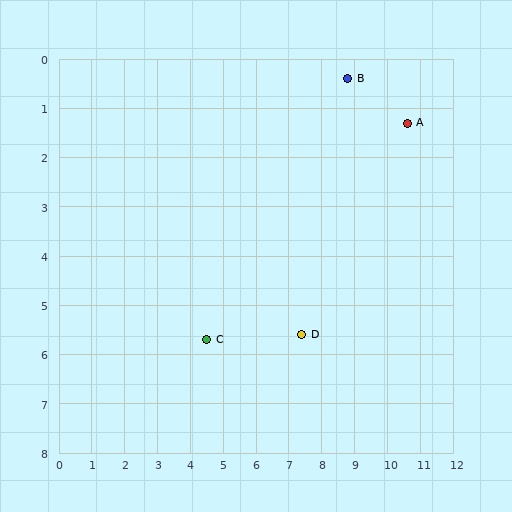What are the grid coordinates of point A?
Point A is at approximately (10.6, 1.3).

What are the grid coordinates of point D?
Point D is at approximately (7.4, 5.6).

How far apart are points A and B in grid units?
Points A and B are about 2.0 grid units apart.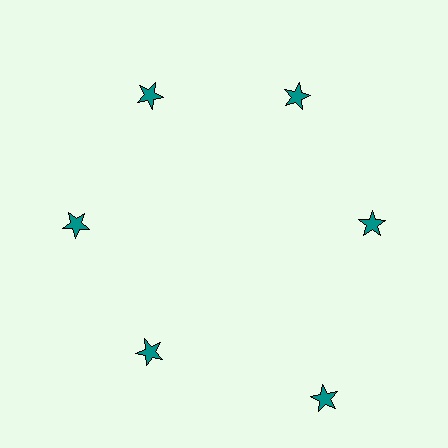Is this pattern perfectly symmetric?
No. The 6 teal stars are arranged in a ring, but one element near the 5 o'clock position is pushed outward from the center, breaking the 6-fold rotational symmetry.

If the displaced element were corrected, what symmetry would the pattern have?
It would have 6-fold rotational symmetry — the pattern would map onto itself every 60 degrees.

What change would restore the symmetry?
The symmetry would be restored by moving it inward, back onto the ring so that all 6 stars sit at equal angles and equal distance from the center.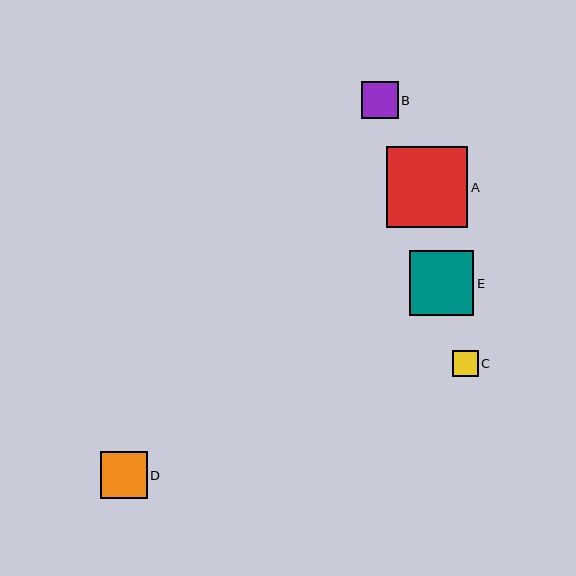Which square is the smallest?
Square C is the smallest with a size of approximately 26 pixels.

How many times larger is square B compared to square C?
Square B is approximately 1.4 times the size of square C.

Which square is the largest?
Square A is the largest with a size of approximately 81 pixels.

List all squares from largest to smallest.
From largest to smallest: A, E, D, B, C.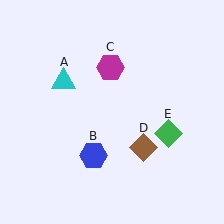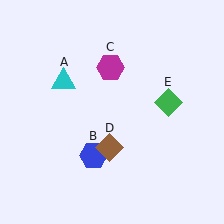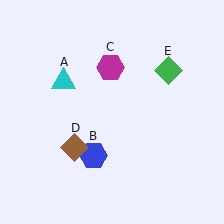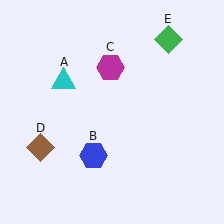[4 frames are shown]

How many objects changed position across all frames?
2 objects changed position: brown diamond (object D), green diamond (object E).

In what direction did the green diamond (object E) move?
The green diamond (object E) moved up.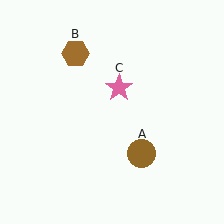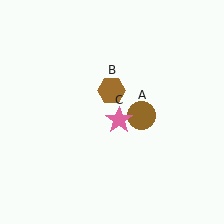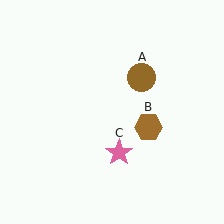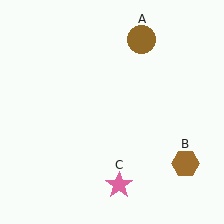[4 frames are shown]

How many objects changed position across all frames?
3 objects changed position: brown circle (object A), brown hexagon (object B), pink star (object C).